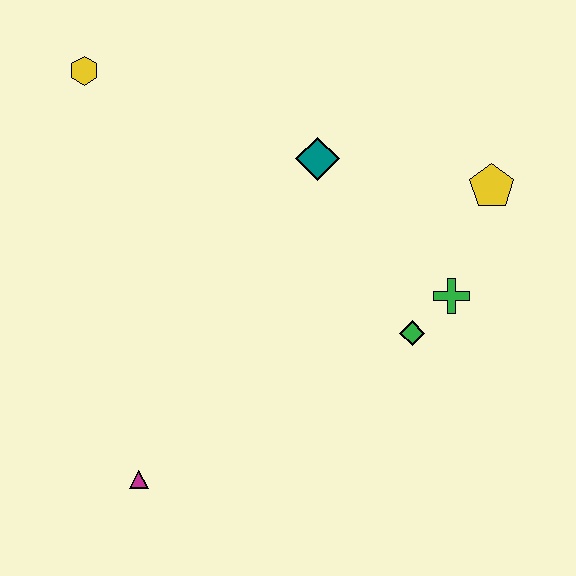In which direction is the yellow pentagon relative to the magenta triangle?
The yellow pentagon is to the right of the magenta triangle.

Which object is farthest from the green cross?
The yellow hexagon is farthest from the green cross.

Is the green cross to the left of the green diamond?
No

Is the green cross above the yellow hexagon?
No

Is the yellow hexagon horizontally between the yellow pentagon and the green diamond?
No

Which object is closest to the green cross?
The green diamond is closest to the green cross.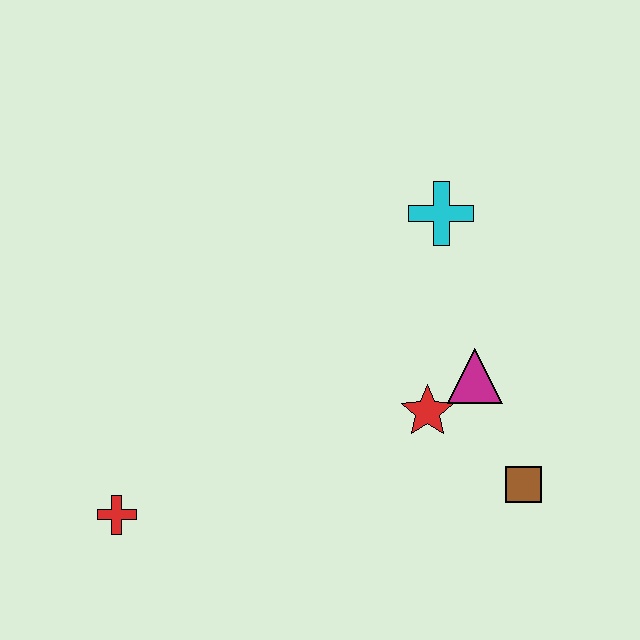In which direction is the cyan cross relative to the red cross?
The cyan cross is to the right of the red cross.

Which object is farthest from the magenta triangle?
The red cross is farthest from the magenta triangle.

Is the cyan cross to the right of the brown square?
No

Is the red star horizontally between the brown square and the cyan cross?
No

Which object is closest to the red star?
The magenta triangle is closest to the red star.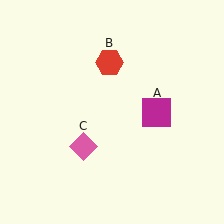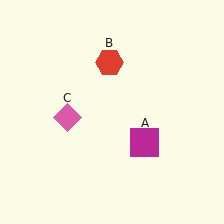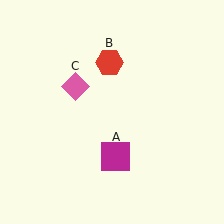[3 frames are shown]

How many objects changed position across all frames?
2 objects changed position: magenta square (object A), pink diamond (object C).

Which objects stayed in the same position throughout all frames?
Red hexagon (object B) remained stationary.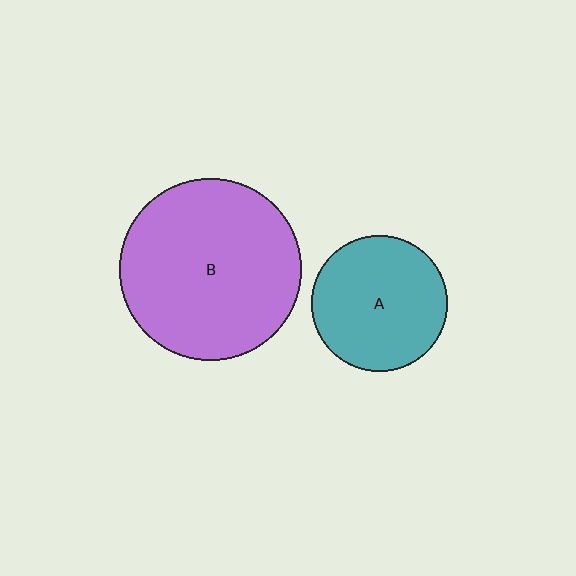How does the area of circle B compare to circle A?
Approximately 1.8 times.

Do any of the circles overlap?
No, none of the circles overlap.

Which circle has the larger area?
Circle B (purple).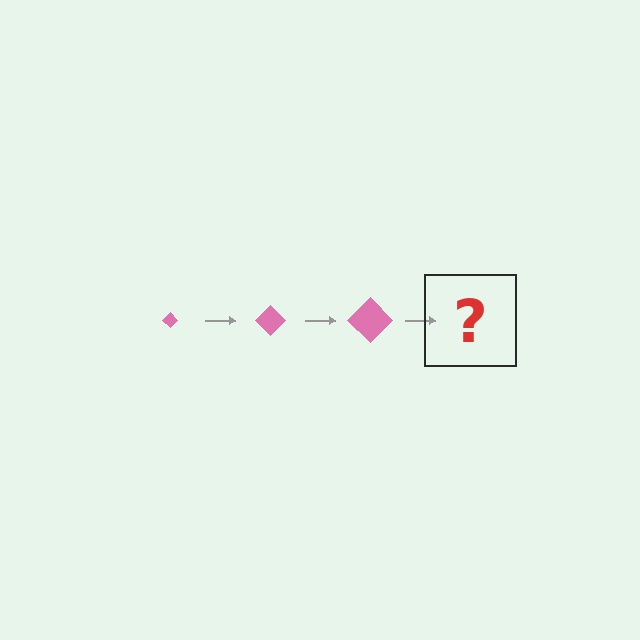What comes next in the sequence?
The next element should be a pink diamond, larger than the previous one.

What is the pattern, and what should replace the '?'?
The pattern is that the diamond gets progressively larger each step. The '?' should be a pink diamond, larger than the previous one.